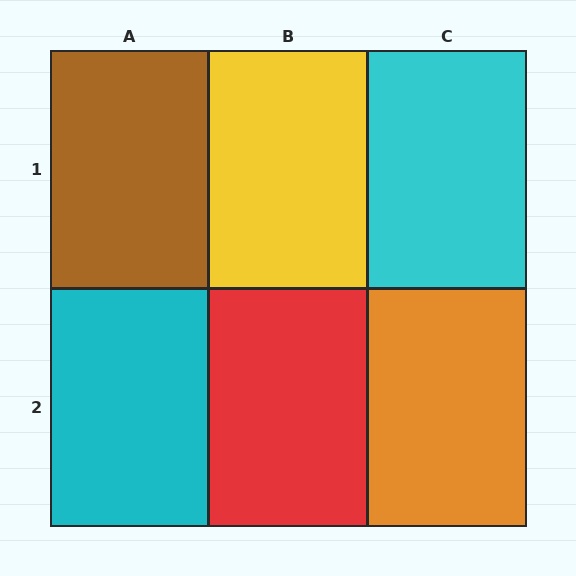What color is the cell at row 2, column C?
Orange.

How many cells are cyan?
2 cells are cyan.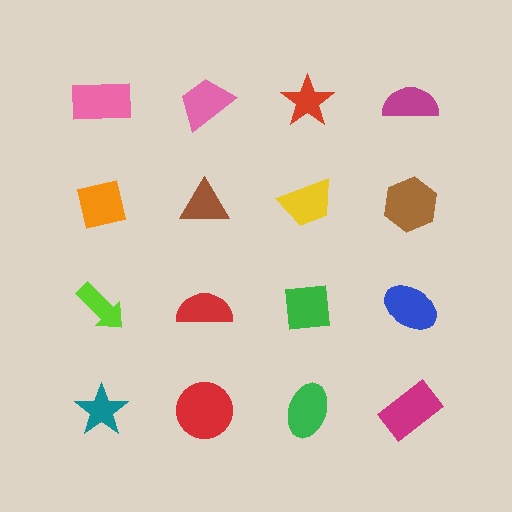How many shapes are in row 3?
4 shapes.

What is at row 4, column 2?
A red circle.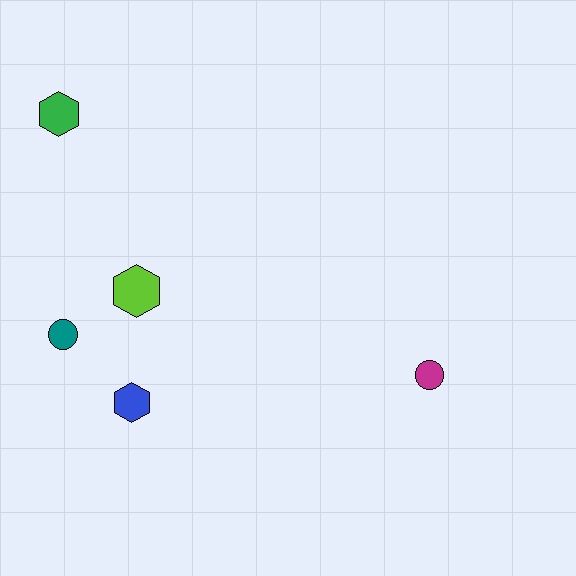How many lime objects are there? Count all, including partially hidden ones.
There is 1 lime object.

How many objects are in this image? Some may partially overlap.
There are 5 objects.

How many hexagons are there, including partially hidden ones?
There are 3 hexagons.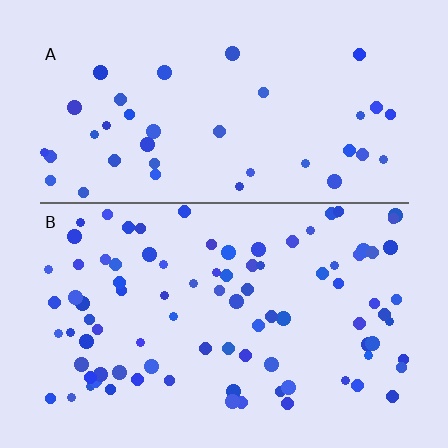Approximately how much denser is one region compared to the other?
Approximately 2.3× — region B over region A.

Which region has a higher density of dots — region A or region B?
B (the bottom).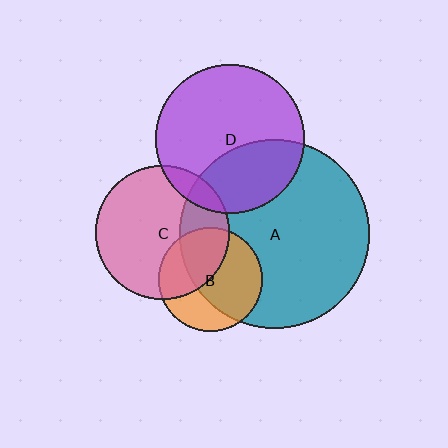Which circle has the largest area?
Circle A (teal).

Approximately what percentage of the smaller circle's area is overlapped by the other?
Approximately 10%.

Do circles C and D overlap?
Yes.